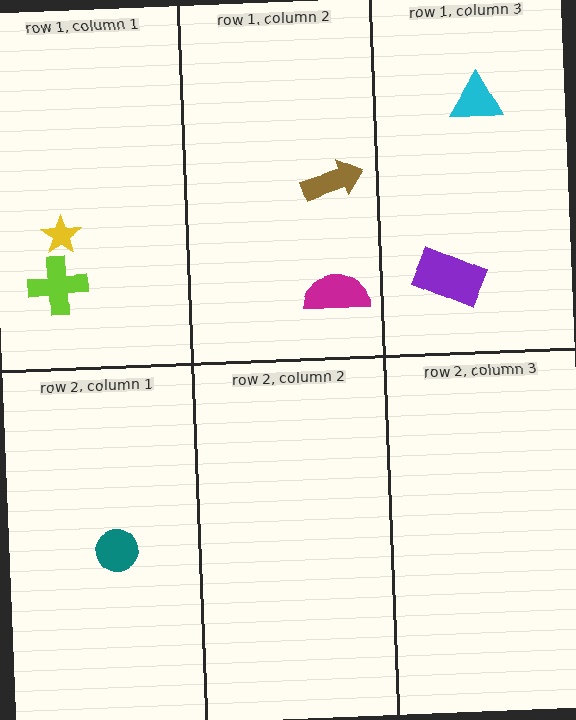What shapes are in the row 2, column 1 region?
The teal circle.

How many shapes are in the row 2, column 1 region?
1.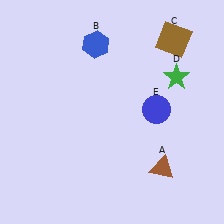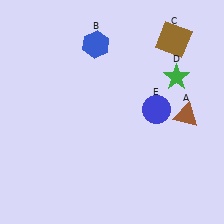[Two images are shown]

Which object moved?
The brown triangle (A) moved up.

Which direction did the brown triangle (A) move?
The brown triangle (A) moved up.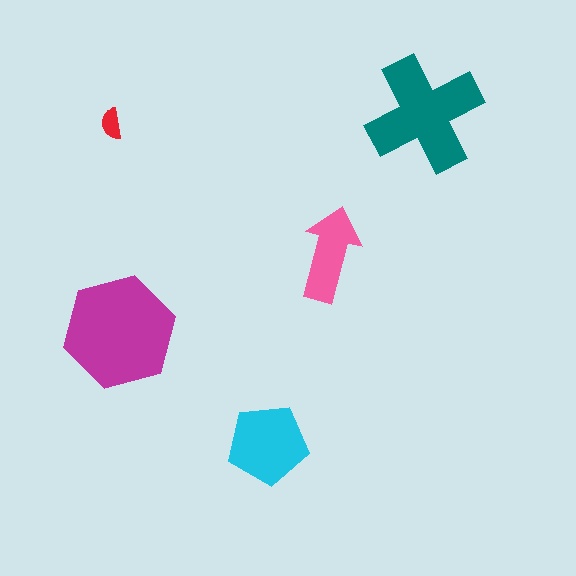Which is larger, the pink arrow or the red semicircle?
The pink arrow.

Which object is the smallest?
The red semicircle.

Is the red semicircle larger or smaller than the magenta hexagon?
Smaller.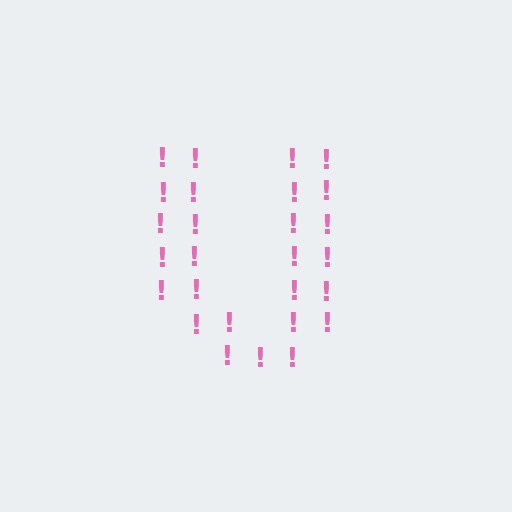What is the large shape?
The large shape is the letter U.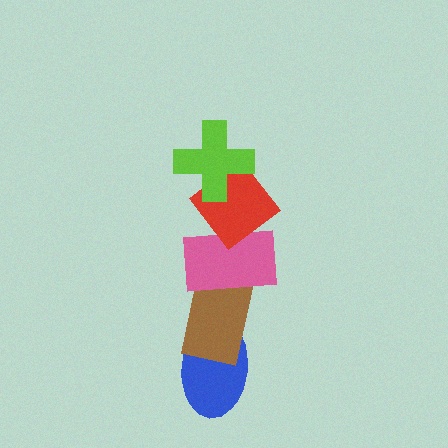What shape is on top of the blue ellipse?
The brown rectangle is on top of the blue ellipse.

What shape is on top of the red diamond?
The lime cross is on top of the red diamond.